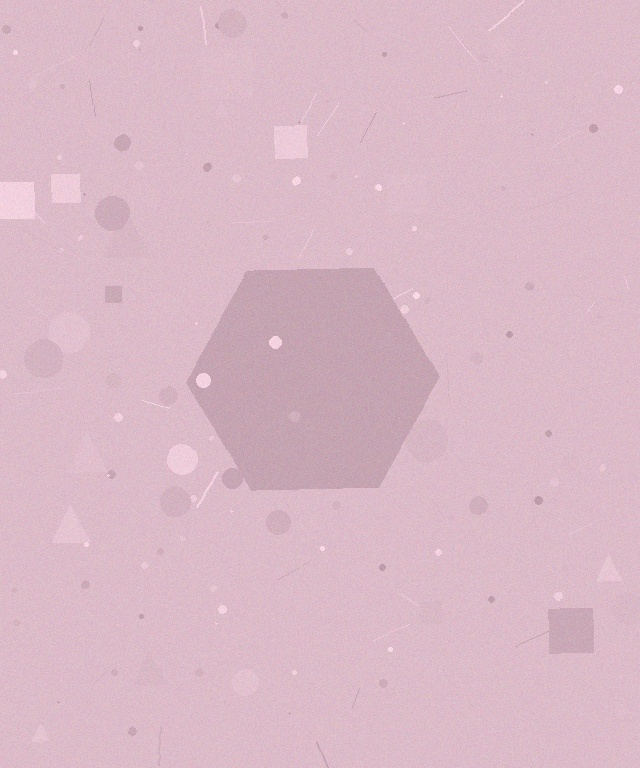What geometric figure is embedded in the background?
A hexagon is embedded in the background.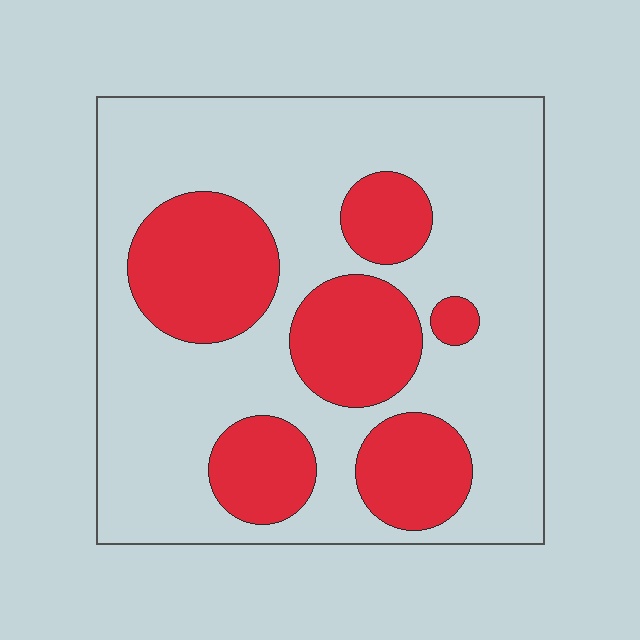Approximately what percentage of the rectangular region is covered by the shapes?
Approximately 30%.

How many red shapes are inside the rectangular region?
6.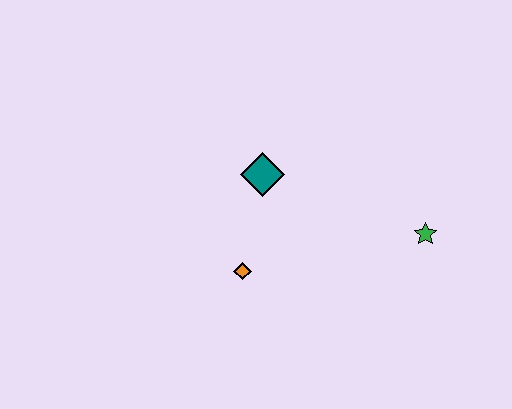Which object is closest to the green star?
The teal diamond is closest to the green star.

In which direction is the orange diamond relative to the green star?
The orange diamond is to the left of the green star.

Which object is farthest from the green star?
The orange diamond is farthest from the green star.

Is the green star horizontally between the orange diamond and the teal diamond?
No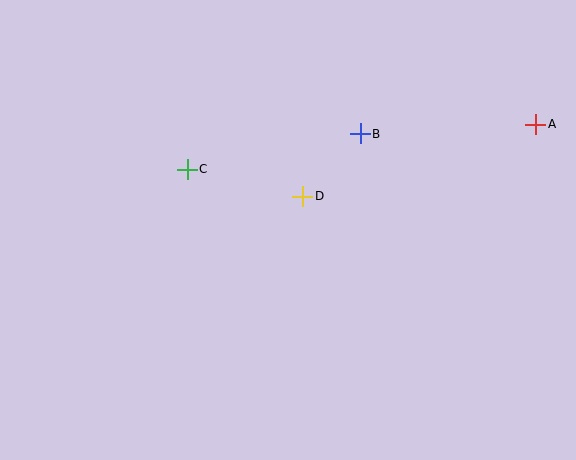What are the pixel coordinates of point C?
Point C is at (187, 169).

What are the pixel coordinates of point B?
Point B is at (361, 134).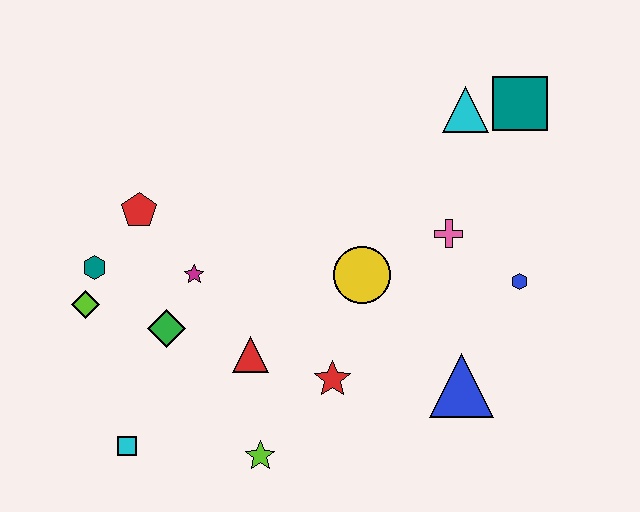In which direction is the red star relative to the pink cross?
The red star is below the pink cross.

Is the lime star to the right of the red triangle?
Yes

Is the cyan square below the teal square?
Yes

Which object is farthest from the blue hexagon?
The lime diamond is farthest from the blue hexagon.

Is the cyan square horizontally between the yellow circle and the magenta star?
No